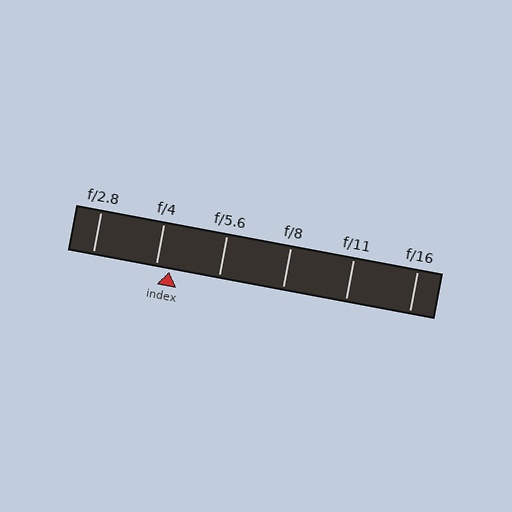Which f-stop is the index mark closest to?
The index mark is closest to f/4.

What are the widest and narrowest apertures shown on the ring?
The widest aperture shown is f/2.8 and the narrowest is f/16.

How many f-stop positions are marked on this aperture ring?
There are 6 f-stop positions marked.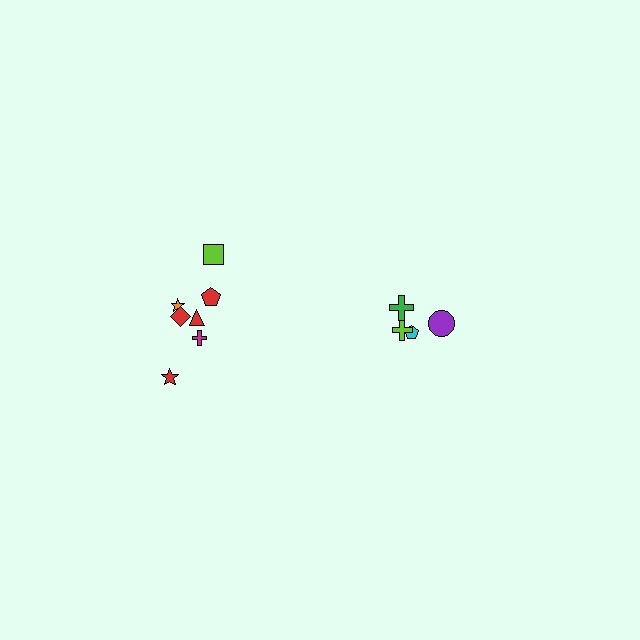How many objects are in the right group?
There are 4 objects.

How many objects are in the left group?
There are 7 objects.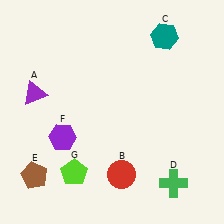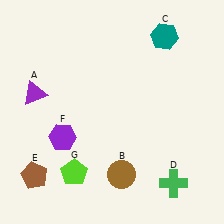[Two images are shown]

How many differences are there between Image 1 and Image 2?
There is 1 difference between the two images.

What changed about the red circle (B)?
In Image 1, B is red. In Image 2, it changed to brown.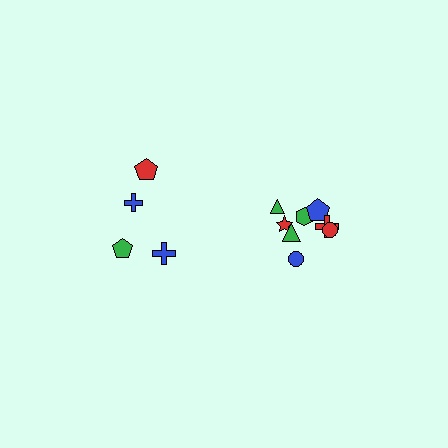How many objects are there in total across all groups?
There are 12 objects.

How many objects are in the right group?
There are 8 objects.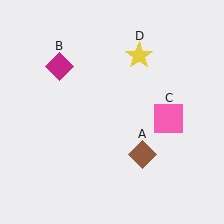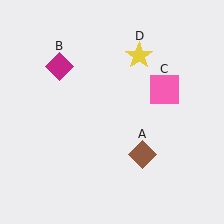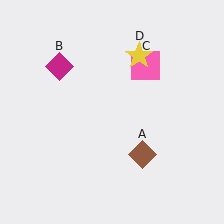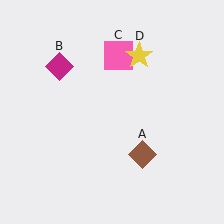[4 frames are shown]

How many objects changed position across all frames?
1 object changed position: pink square (object C).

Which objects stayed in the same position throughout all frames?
Brown diamond (object A) and magenta diamond (object B) and yellow star (object D) remained stationary.